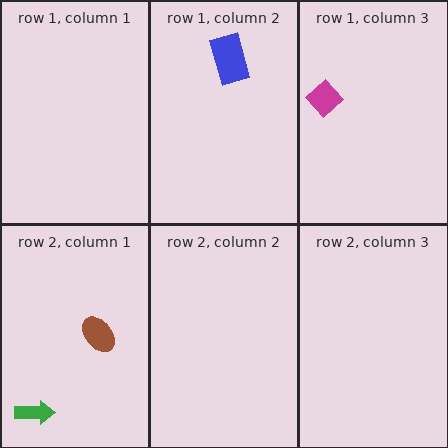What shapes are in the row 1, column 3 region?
The magenta diamond.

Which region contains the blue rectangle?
The row 1, column 2 region.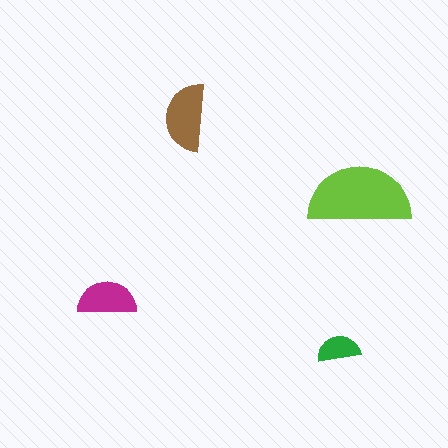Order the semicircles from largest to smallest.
the lime one, the brown one, the magenta one, the green one.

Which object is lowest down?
The green semicircle is bottommost.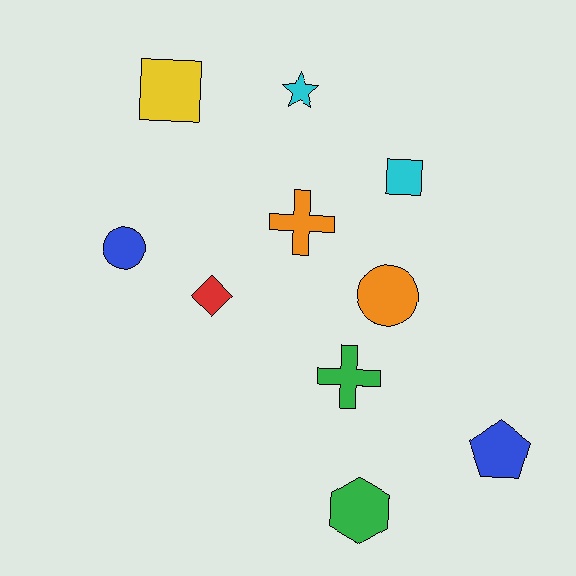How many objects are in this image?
There are 10 objects.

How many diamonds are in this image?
There is 1 diamond.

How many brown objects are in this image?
There are no brown objects.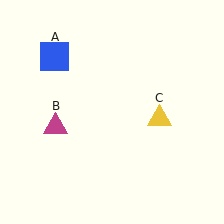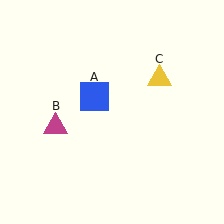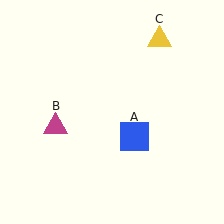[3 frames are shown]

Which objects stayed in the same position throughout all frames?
Magenta triangle (object B) remained stationary.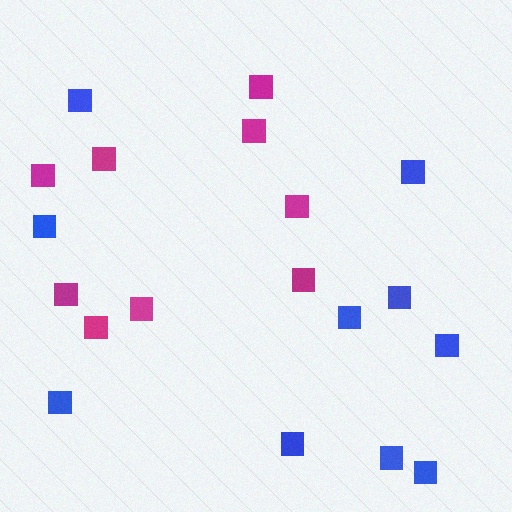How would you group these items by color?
There are 2 groups: one group of magenta squares (9) and one group of blue squares (10).